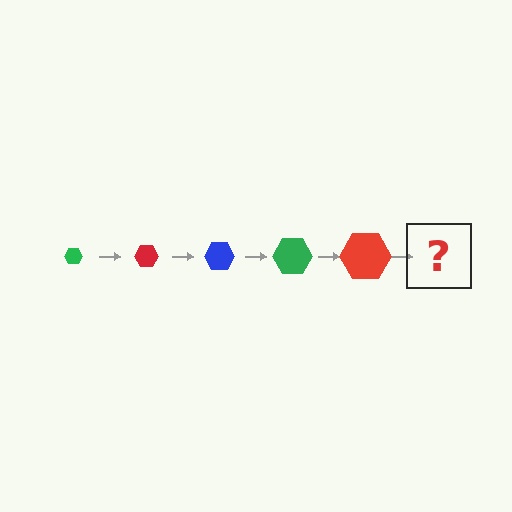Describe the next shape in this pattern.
It should be a blue hexagon, larger than the previous one.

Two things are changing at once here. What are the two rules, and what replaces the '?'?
The two rules are that the hexagon grows larger each step and the color cycles through green, red, and blue. The '?' should be a blue hexagon, larger than the previous one.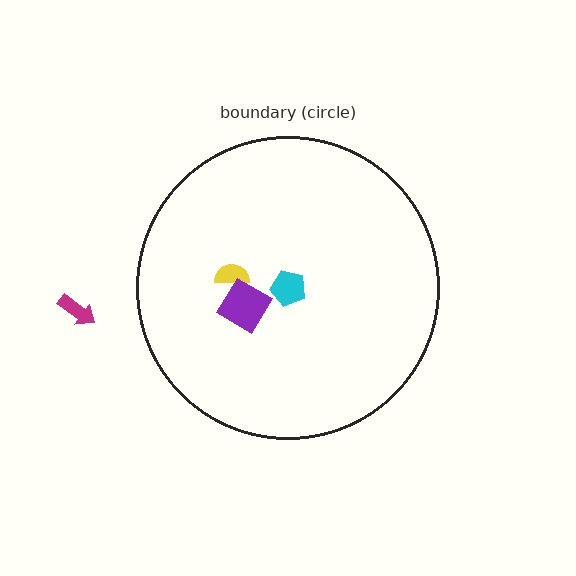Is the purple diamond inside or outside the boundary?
Inside.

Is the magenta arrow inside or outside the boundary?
Outside.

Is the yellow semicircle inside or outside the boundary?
Inside.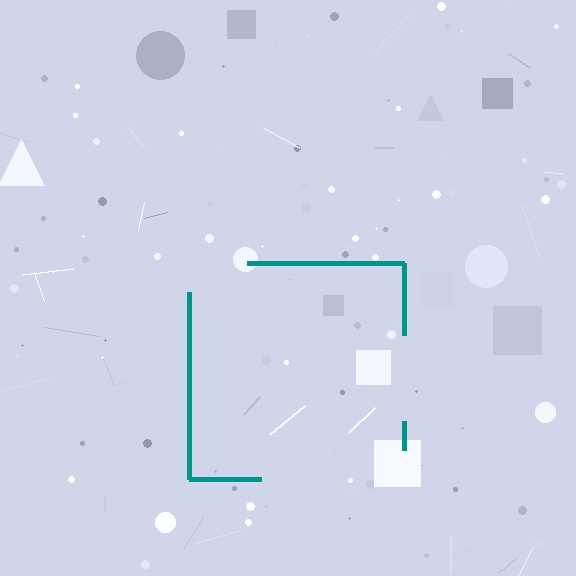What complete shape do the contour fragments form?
The contour fragments form a square.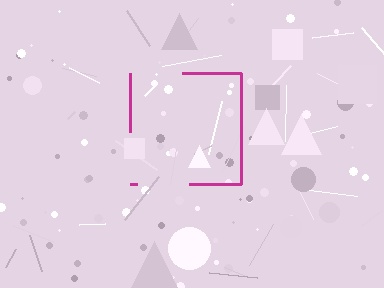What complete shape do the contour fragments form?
The contour fragments form a square.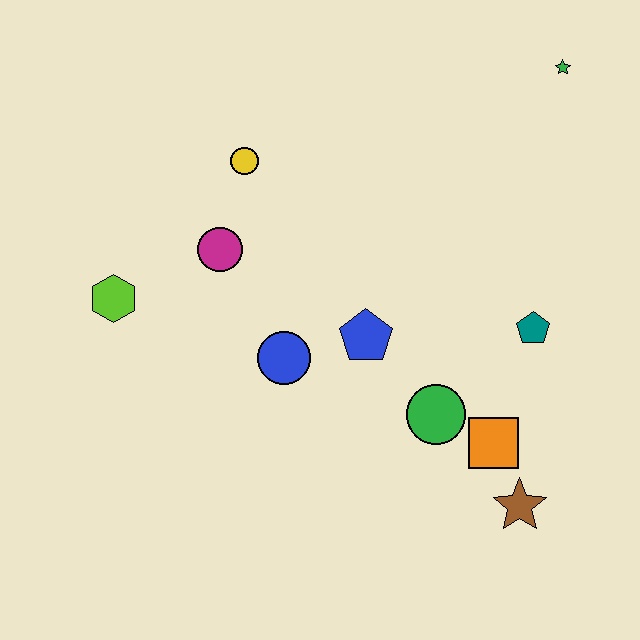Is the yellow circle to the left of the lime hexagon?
No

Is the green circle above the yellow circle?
No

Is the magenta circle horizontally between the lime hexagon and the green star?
Yes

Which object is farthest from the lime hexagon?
The green star is farthest from the lime hexagon.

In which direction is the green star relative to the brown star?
The green star is above the brown star.